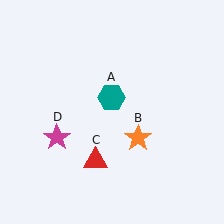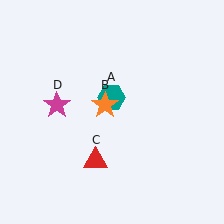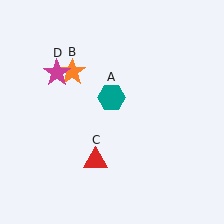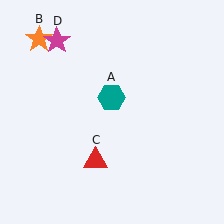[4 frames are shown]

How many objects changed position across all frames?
2 objects changed position: orange star (object B), magenta star (object D).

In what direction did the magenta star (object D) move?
The magenta star (object D) moved up.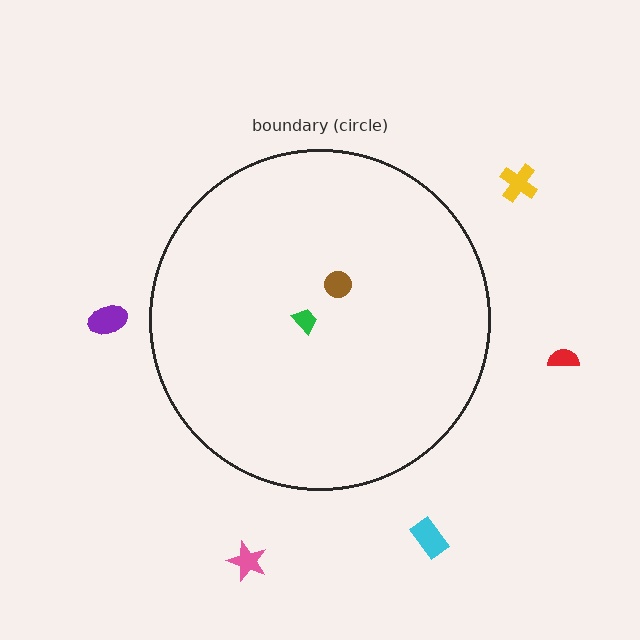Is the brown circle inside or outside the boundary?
Inside.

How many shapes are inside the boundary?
2 inside, 5 outside.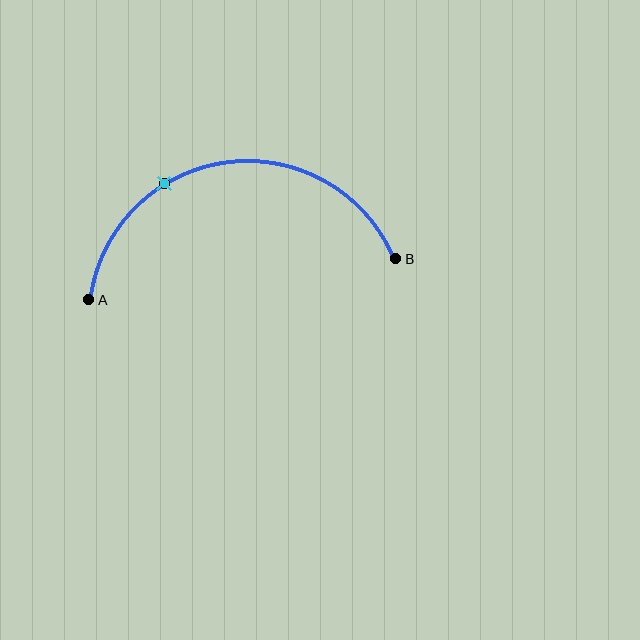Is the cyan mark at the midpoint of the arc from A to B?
No. The cyan mark lies on the arc but is closer to endpoint A. The arc midpoint would be at the point on the curve equidistant along the arc from both A and B.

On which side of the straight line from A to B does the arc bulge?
The arc bulges above the straight line connecting A and B.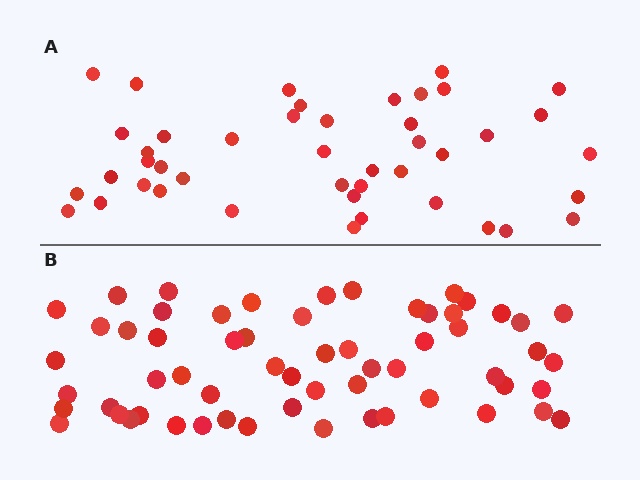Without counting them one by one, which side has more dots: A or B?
Region B (the bottom region) has more dots.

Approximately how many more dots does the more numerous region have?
Region B has approximately 15 more dots than region A.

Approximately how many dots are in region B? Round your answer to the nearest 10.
About 60 dots.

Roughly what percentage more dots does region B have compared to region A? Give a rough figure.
About 35% more.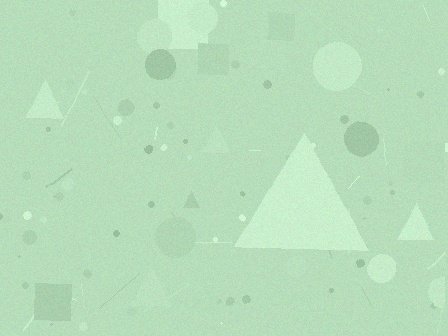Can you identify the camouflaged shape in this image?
The camouflaged shape is a triangle.